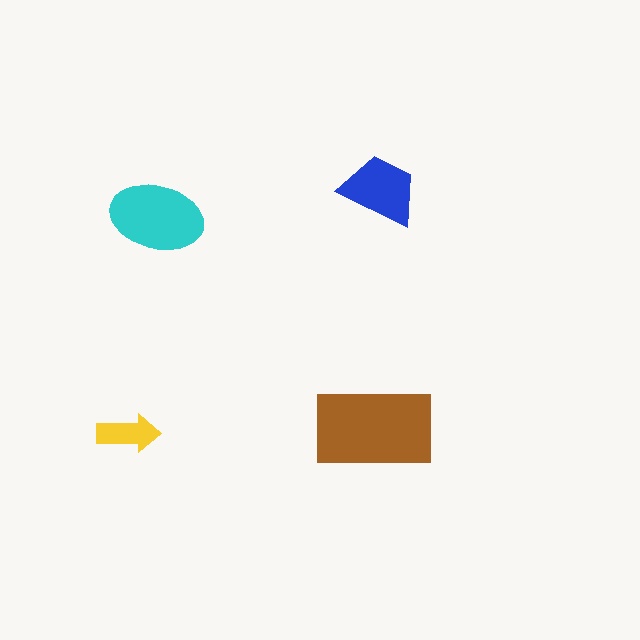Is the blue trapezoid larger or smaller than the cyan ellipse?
Smaller.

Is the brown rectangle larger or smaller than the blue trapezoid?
Larger.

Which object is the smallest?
The yellow arrow.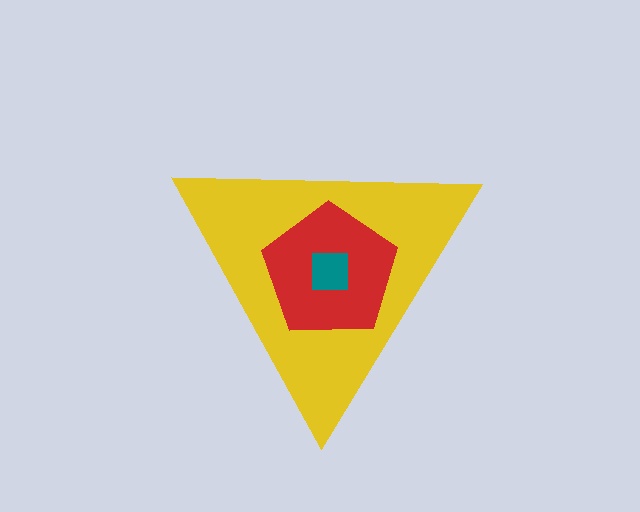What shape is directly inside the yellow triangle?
The red pentagon.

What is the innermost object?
The teal square.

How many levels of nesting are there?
3.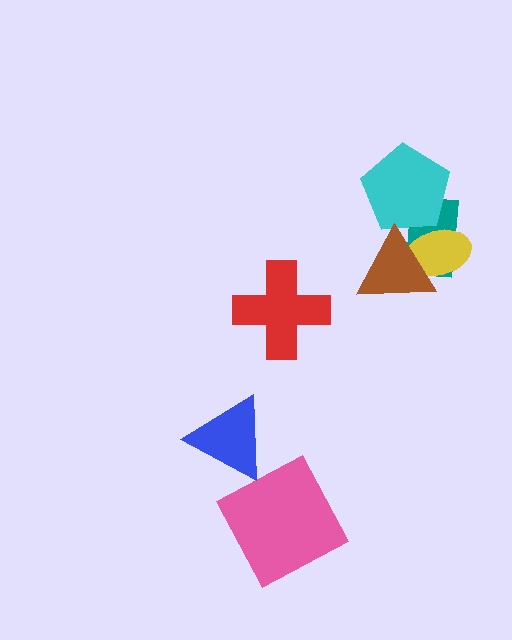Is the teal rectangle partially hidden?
Yes, it is partially covered by another shape.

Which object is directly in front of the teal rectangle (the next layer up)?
The cyan pentagon is directly in front of the teal rectangle.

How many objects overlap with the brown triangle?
3 objects overlap with the brown triangle.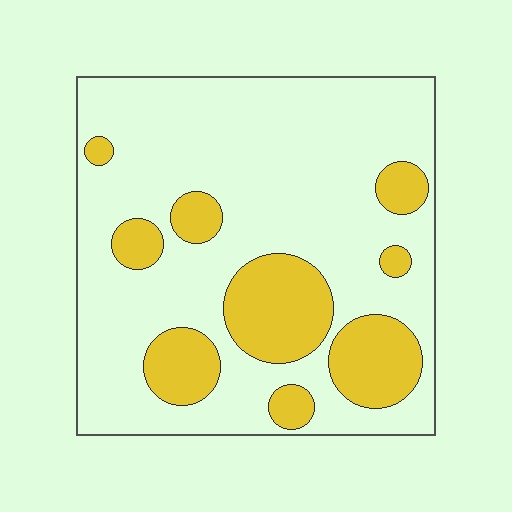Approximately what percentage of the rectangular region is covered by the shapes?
Approximately 25%.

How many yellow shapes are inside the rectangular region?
9.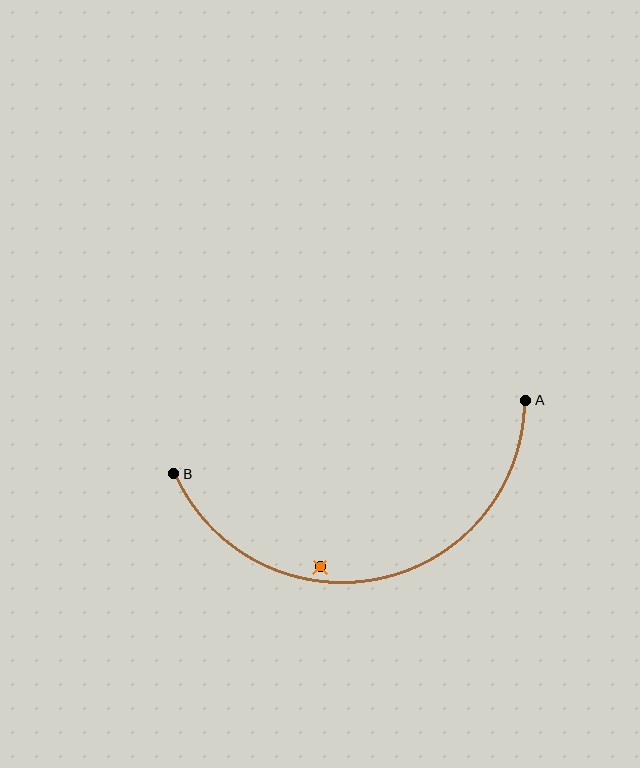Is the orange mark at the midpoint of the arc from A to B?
No — the orange mark does not lie on the arc at all. It sits slightly inside the curve.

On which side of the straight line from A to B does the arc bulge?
The arc bulges below the straight line connecting A and B.